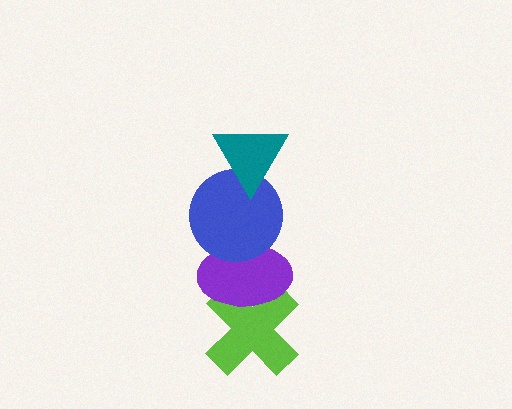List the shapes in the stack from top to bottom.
From top to bottom: the teal triangle, the blue circle, the purple ellipse, the lime cross.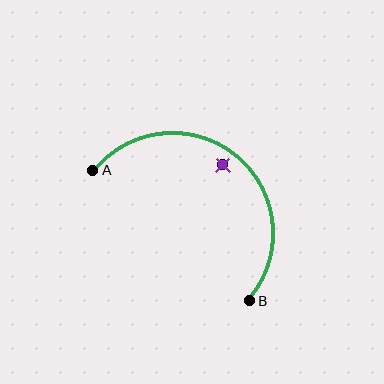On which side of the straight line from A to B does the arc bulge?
The arc bulges above and to the right of the straight line connecting A and B.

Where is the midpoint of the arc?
The arc midpoint is the point on the curve farthest from the straight line joining A and B. It sits above and to the right of that line.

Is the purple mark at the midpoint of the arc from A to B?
No — the purple mark does not lie on the arc at all. It sits slightly inside the curve.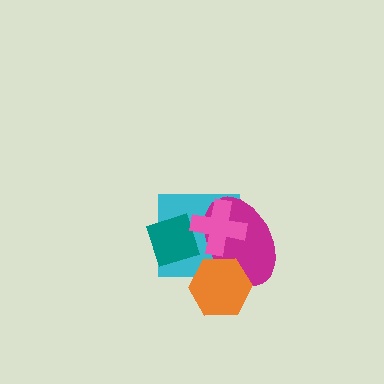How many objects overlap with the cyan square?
4 objects overlap with the cyan square.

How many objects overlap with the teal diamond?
3 objects overlap with the teal diamond.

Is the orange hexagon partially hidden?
No, no other shape covers it.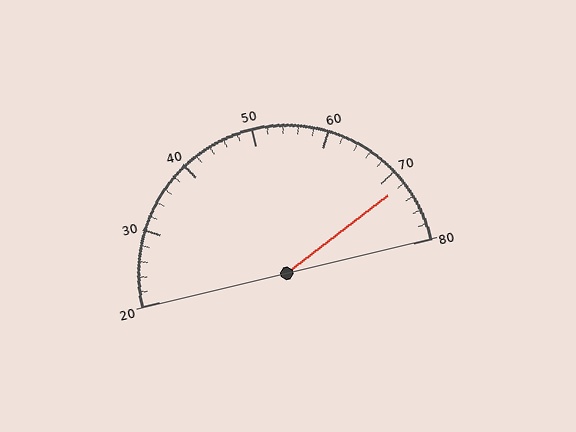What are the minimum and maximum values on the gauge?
The gauge ranges from 20 to 80.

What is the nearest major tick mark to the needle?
The nearest major tick mark is 70.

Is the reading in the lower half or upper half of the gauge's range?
The reading is in the upper half of the range (20 to 80).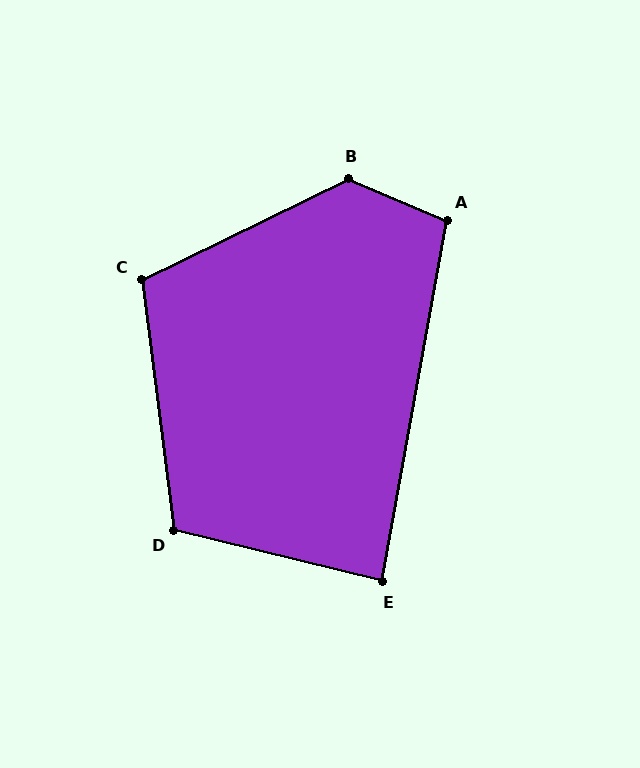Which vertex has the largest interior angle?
B, at approximately 131 degrees.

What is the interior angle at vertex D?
Approximately 111 degrees (obtuse).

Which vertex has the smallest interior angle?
E, at approximately 87 degrees.